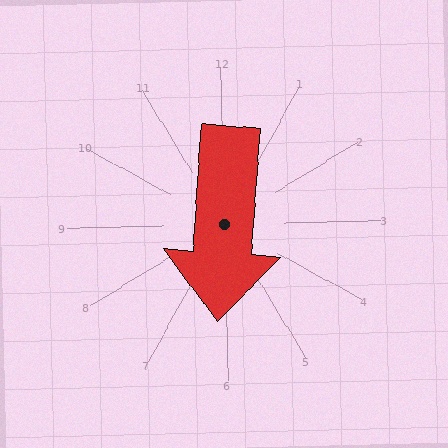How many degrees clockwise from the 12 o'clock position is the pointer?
Approximately 185 degrees.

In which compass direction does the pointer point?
South.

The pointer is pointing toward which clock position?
Roughly 6 o'clock.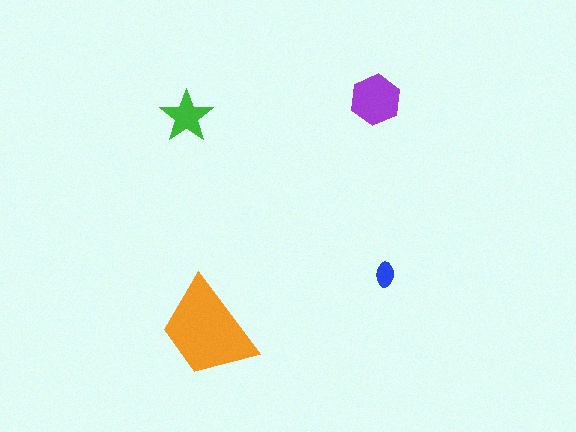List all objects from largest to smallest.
The orange trapezoid, the purple hexagon, the green star, the blue ellipse.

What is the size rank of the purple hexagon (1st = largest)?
2nd.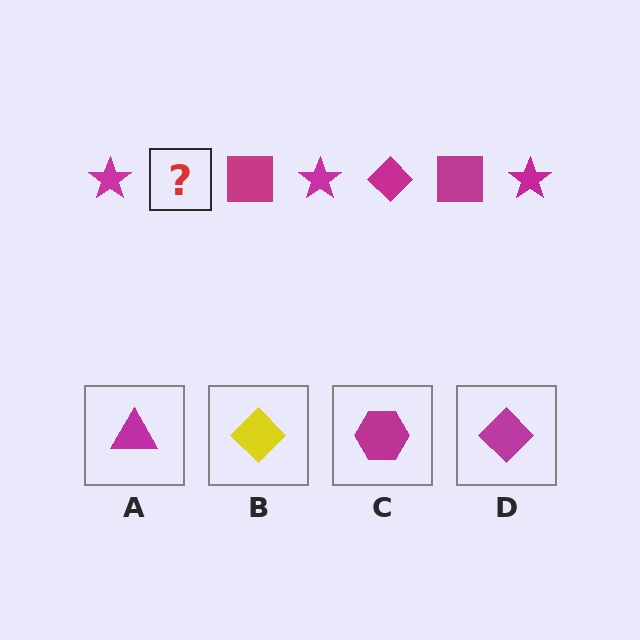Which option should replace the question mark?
Option D.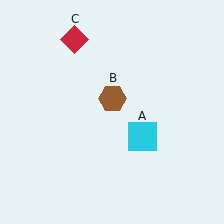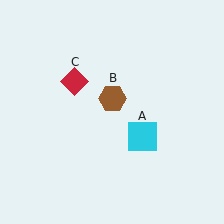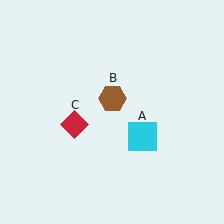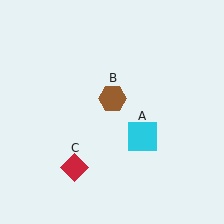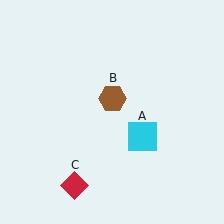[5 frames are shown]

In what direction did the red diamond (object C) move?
The red diamond (object C) moved down.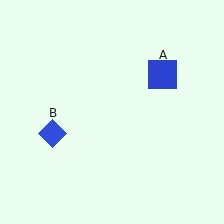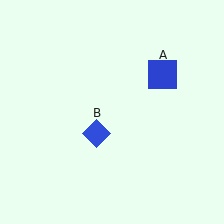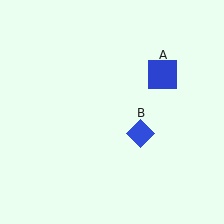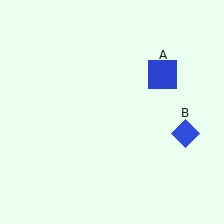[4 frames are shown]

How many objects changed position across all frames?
1 object changed position: blue diamond (object B).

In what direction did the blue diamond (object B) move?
The blue diamond (object B) moved right.